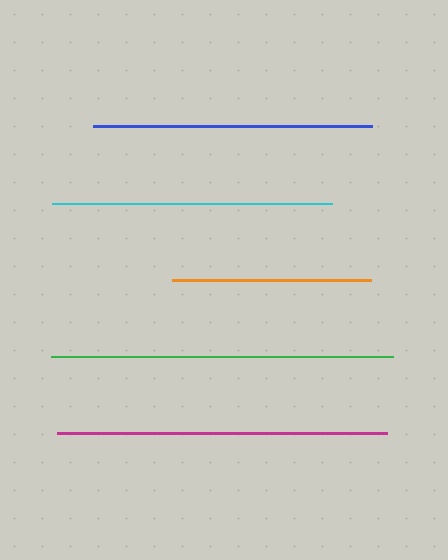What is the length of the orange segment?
The orange segment is approximately 199 pixels long.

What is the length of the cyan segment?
The cyan segment is approximately 280 pixels long.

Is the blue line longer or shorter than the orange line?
The blue line is longer than the orange line.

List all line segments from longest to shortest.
From longest to shortest: green, magenta, cyan, blue, orange.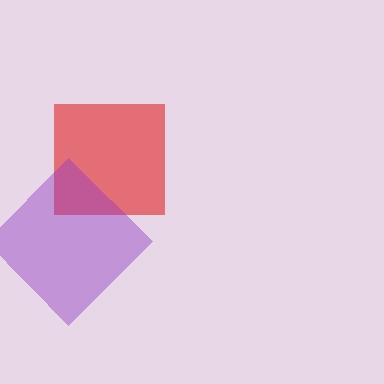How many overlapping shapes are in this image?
There are 2 overlapping shapes in the image.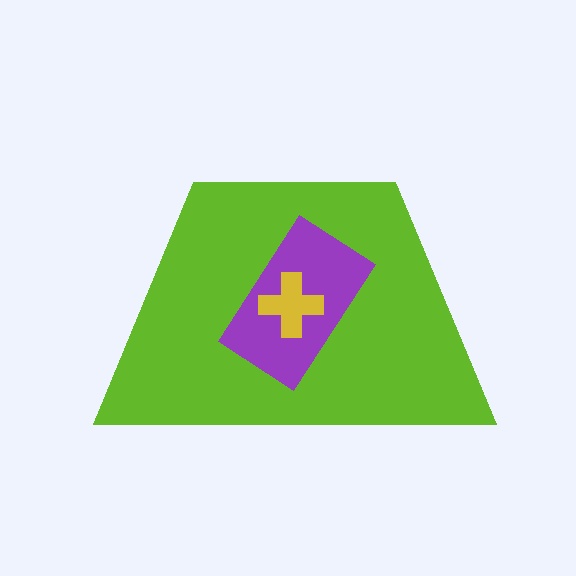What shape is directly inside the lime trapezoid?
The purple rectangle.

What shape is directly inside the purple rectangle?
The yellow cross.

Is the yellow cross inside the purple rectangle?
Yes.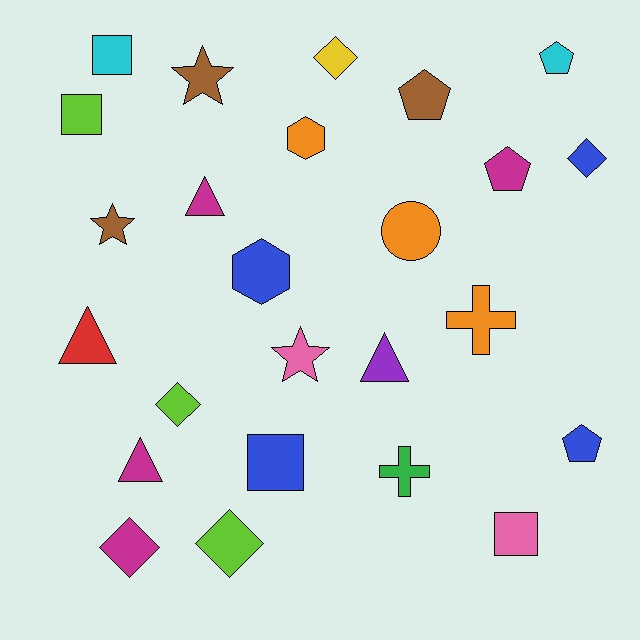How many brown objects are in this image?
There are 3 brown objects.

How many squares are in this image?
There are 4 squares.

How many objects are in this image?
There are 25 objects.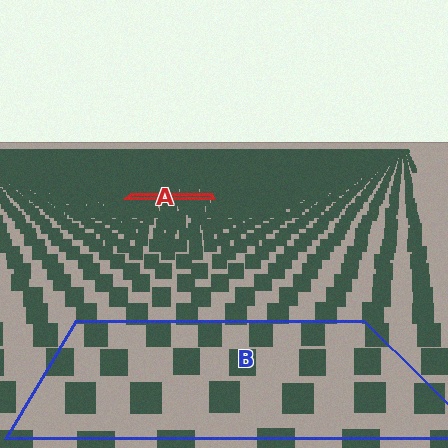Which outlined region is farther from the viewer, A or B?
Region A is farther from the viewer — the texture elements inside it appear smaller and more densely packed.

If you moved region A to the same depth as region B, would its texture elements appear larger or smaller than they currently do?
They would appear larger. At a closer depth, the same texture elements are projected at a bigger on-screen size.